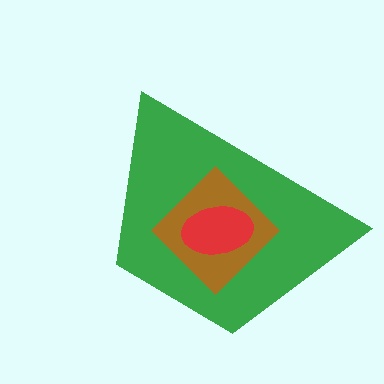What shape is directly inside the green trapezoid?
The brown diamond.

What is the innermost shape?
The red ellipse.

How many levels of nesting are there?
3.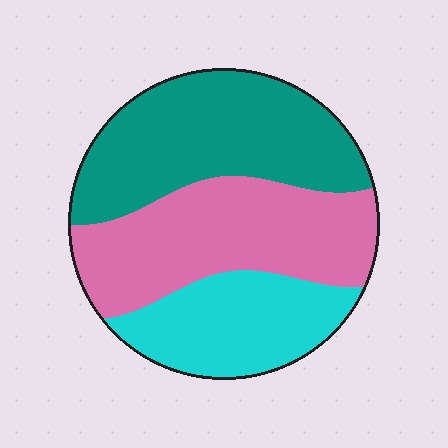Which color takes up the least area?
Cyan, at roughly 25%.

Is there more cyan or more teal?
Teal.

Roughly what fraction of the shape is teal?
Teal covers 38% of the shape.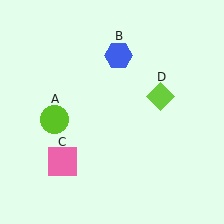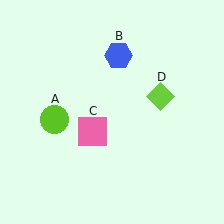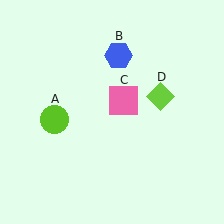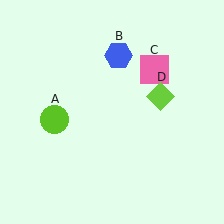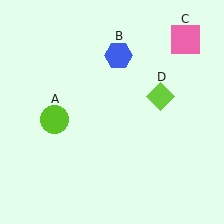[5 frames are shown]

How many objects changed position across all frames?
1 object changed position: pink square (object C).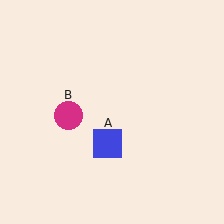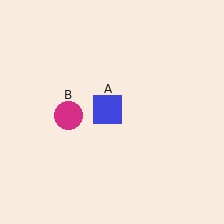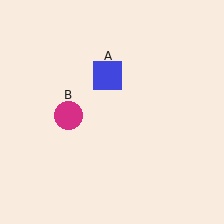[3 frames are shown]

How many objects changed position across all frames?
1 object changed position: blue square (object A).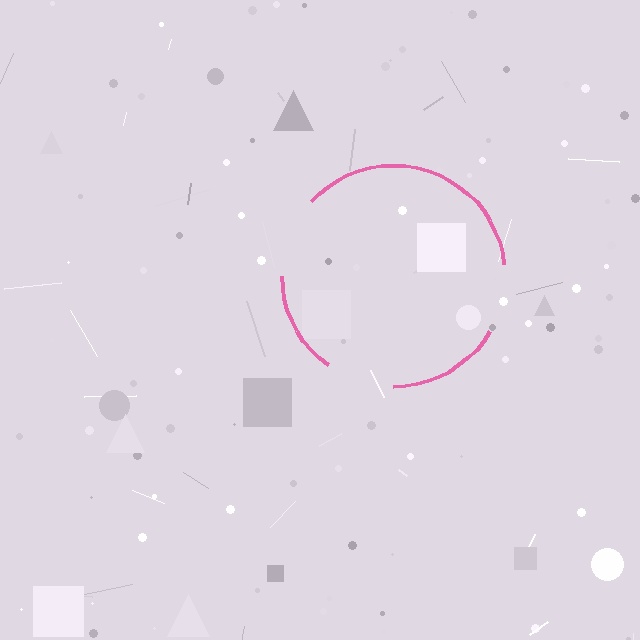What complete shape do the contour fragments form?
The contour fragments form a circle.